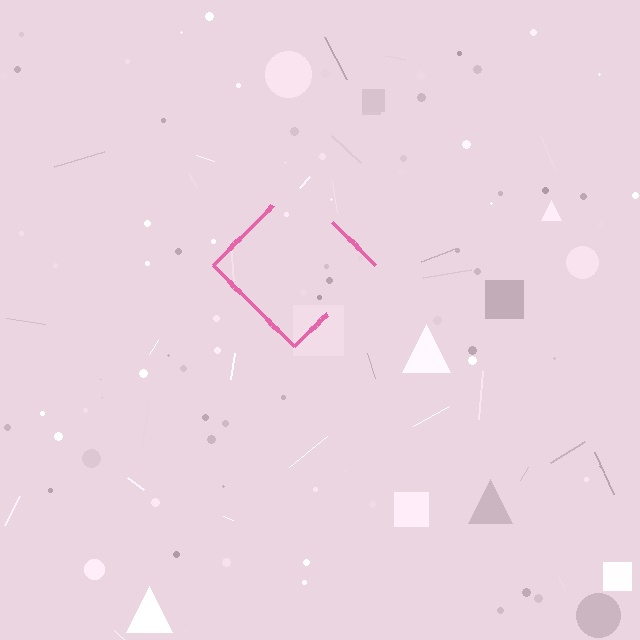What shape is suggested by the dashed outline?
The dashed outline suggests a diamond.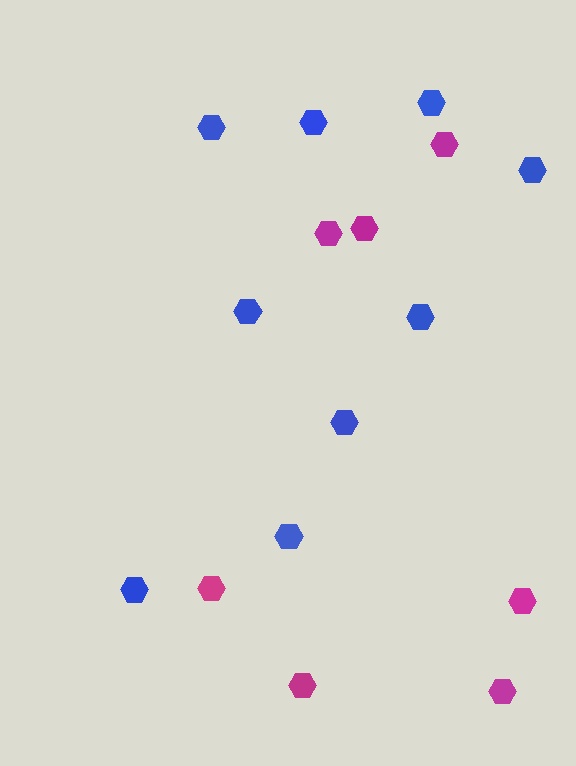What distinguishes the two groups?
There are 2 groups: one group of magenta hexagons (7) and one group of blue hexagons (9).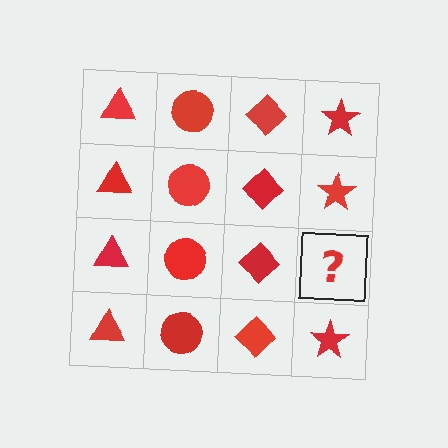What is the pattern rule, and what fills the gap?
The rule is that each column has a consistent shape. The gap should be filled with a red star.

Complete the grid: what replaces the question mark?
The question mark should be replaced with a red star.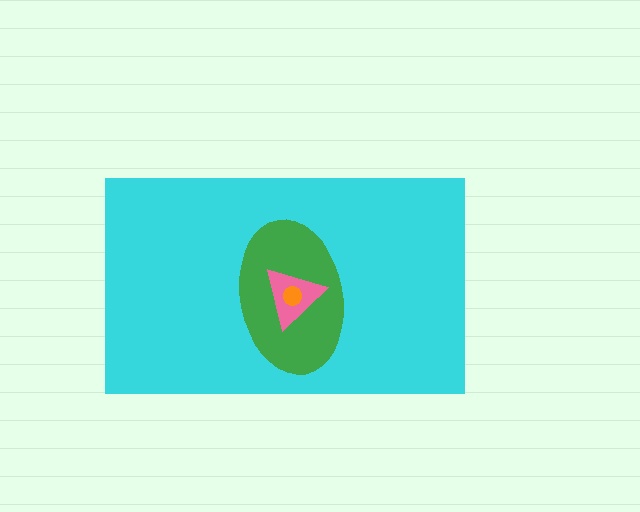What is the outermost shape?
The cyan rectangle.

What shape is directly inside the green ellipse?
The pink triangle.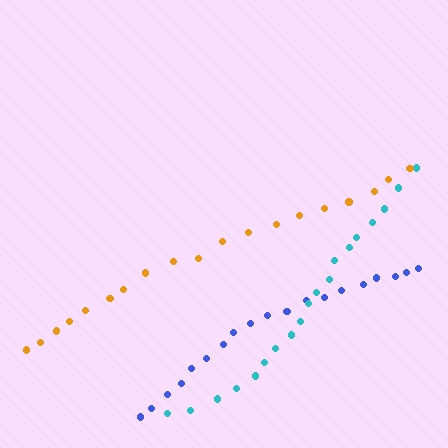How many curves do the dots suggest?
There are 3 distinct paths.